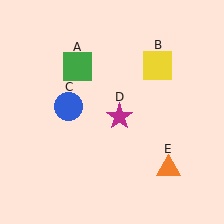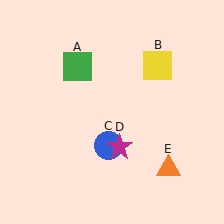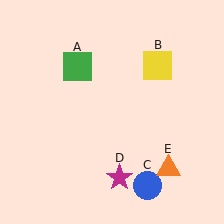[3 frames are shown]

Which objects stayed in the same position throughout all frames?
Green square (object A) and yellow square (object B) and orange triangle (object E) remained stationary.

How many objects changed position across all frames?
2 objects changed position: blue circle (object C), magenta star (object D).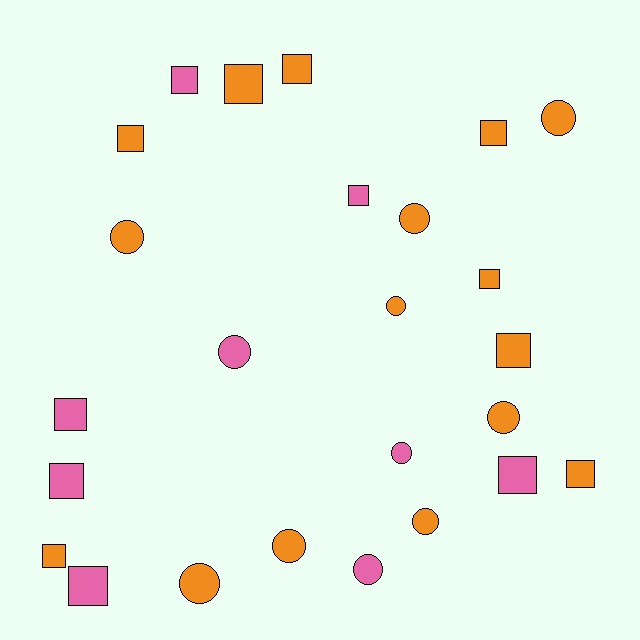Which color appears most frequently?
Orange, with 16 objects.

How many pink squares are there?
There are 6 pink squares.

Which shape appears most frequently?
Square, with 14 objects.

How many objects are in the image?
There are 25 objects.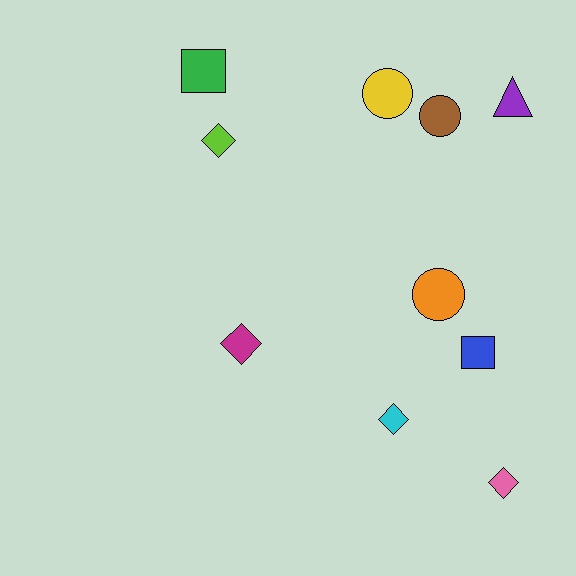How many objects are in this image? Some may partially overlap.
There are 10 objects.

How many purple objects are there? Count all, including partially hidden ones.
There is 1 purple object.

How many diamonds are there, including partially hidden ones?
There are 4 diamonds.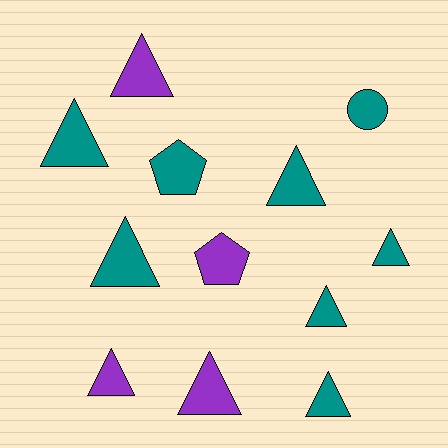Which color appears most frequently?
Teal, with 8 objects.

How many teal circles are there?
There is 1 teal circle.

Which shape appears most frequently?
Triangle, with 9 objects.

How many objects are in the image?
There are 12 objects.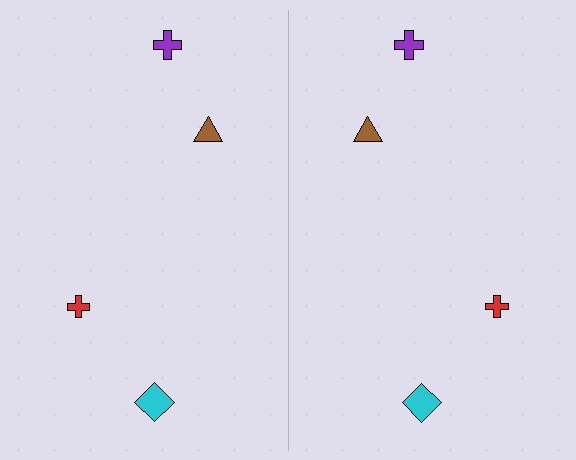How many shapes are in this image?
There are 8 shapes in this image.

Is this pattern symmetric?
Yes, this pattern has bilateral (reflection) symmetry.